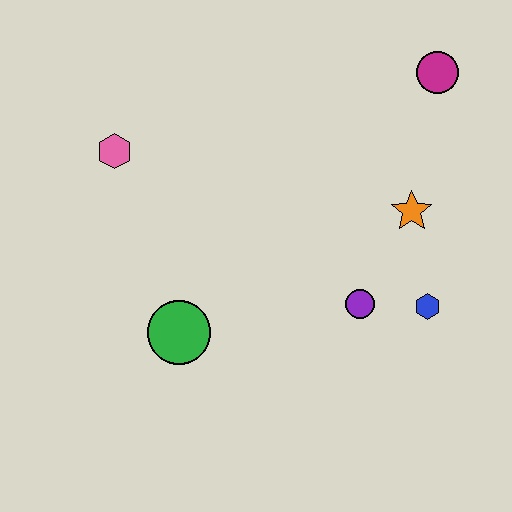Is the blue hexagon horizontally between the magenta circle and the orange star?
Yes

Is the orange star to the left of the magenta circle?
Yes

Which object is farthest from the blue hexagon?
The pink hexagon is farthest from the blue hexagon.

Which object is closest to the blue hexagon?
The purple circle is closest to the blue hexagon.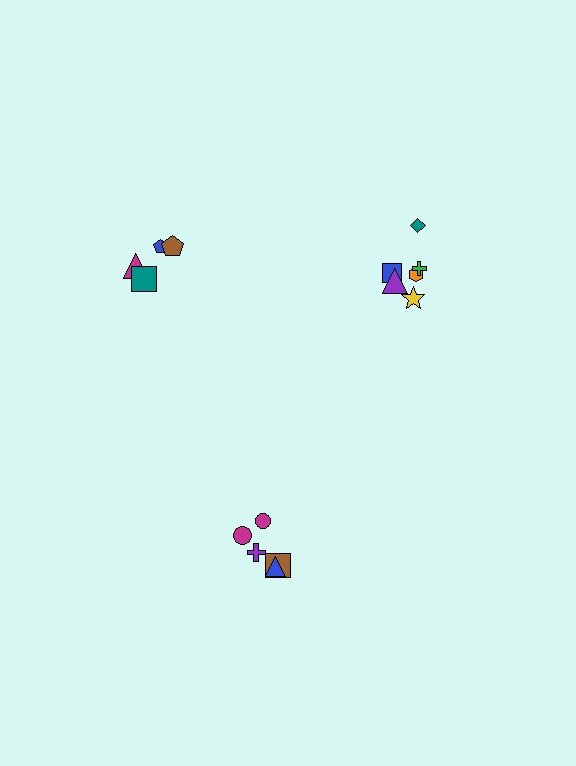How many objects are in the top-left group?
There are 4 objects.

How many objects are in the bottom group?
There are 5 objects.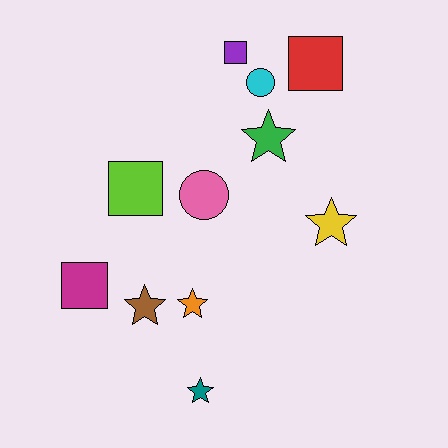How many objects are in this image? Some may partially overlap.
There are 11 objects.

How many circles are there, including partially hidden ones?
There are 2 circles.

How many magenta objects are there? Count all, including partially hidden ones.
There is 1 magenta object.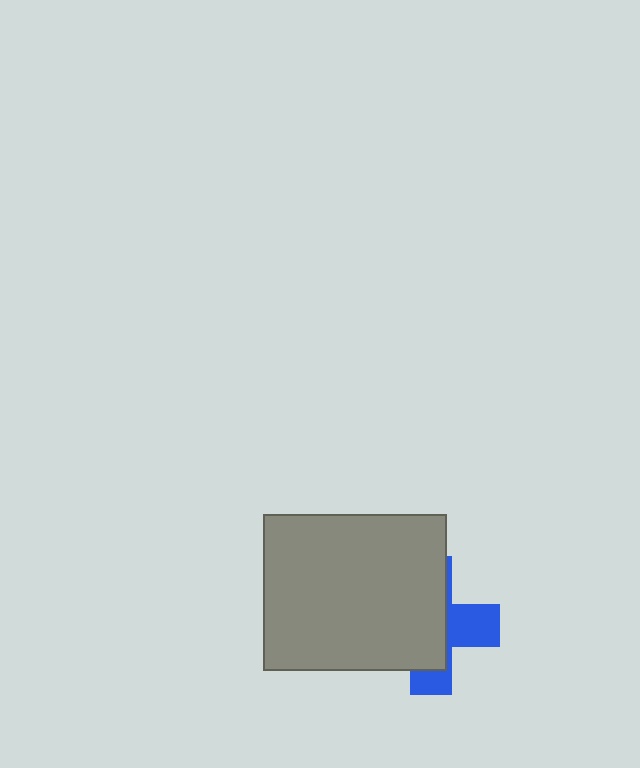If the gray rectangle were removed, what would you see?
You would see the complete blue cross.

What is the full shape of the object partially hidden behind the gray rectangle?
The partially hidden object is a blue cross.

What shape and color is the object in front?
The object in front is a gray rectangle.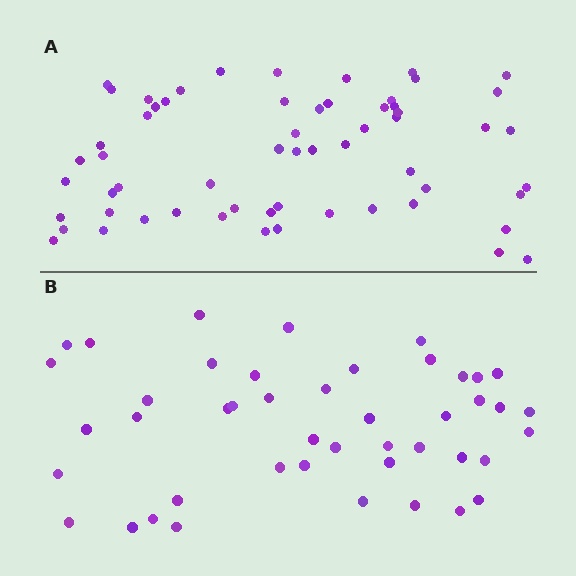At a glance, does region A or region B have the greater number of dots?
Region A (the top region) has more dots.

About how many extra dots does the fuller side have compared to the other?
Region A has approximately 15 more dots than region B.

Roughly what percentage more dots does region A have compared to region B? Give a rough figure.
About 35% more.